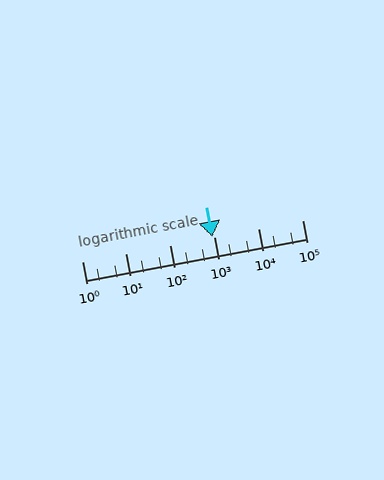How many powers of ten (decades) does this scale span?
The scale spans 5 decades, from 1 to 100000.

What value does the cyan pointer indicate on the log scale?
The pointer indicates approximately 920.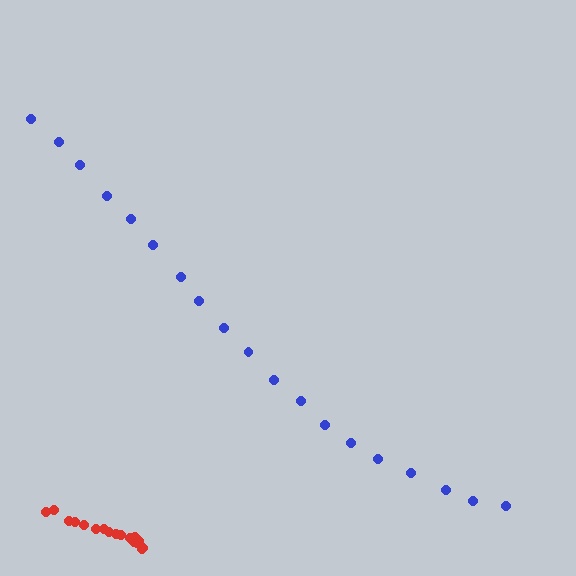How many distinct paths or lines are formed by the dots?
There are 2 distinct paths.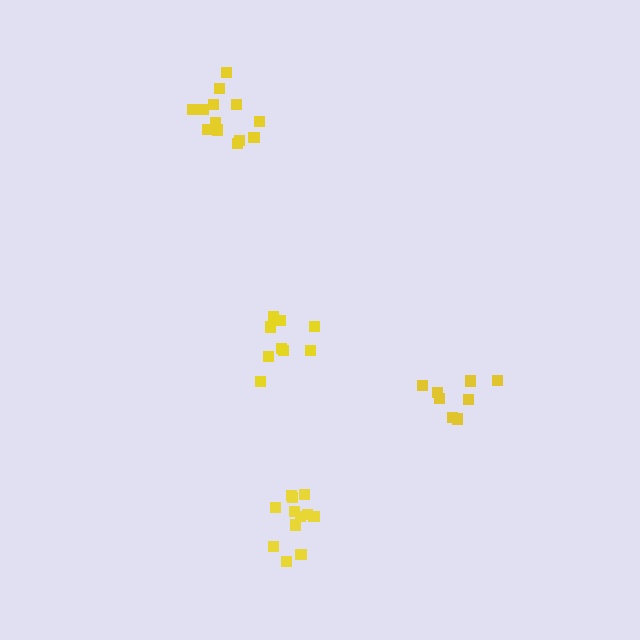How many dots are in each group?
Group 1: 8 dots, Group 2: 13 dots, Group 3: 12 dots, Group 4: 9 dots (42 total).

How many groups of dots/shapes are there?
There are 4 groups.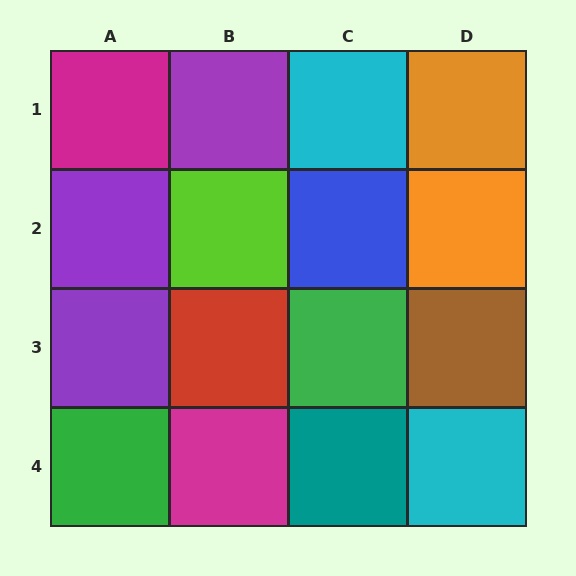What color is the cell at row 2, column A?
Purple.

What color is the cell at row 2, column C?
Blue.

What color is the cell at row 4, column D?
Cyan.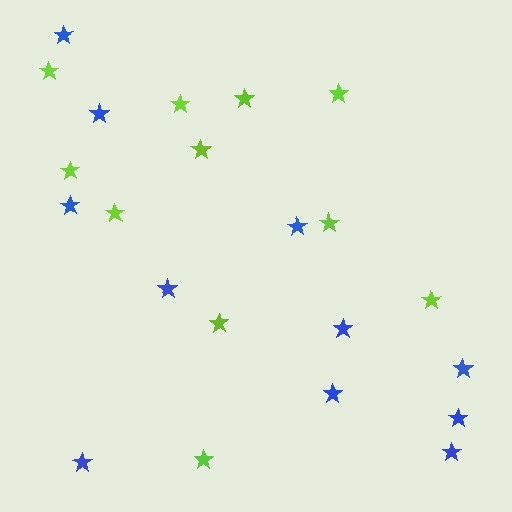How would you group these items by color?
There are 2 groups: one group of blue stars (11) and one group of lime stars (11).